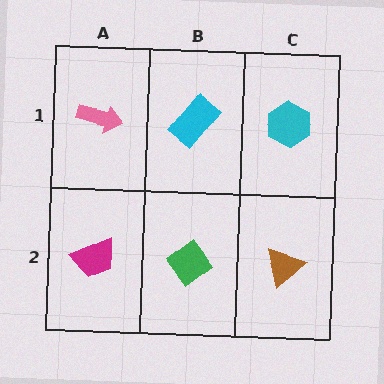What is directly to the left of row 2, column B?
A magenta trapezoid.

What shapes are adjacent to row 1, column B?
A green diamond (row 2, column B), a pink arrow (row 1, column A), a cyan hexagon (row 1, column C).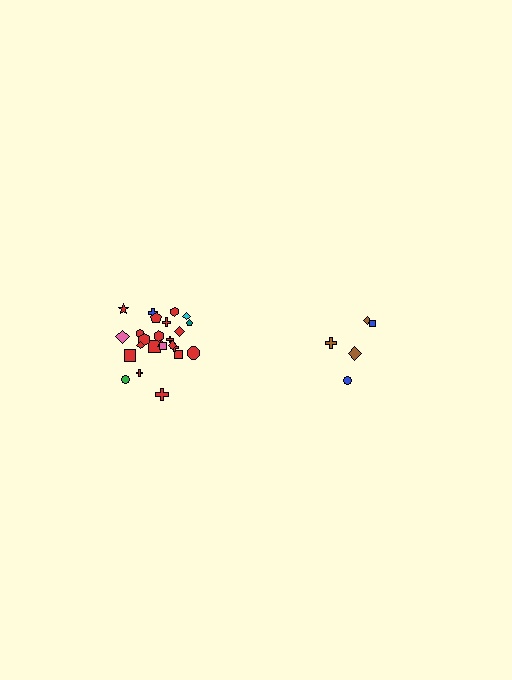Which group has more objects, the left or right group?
The left group.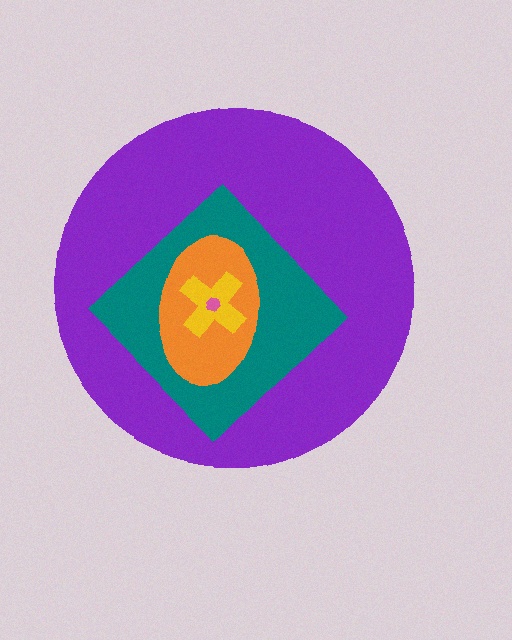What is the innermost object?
The pink hexagon.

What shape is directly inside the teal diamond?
The orange ellipse.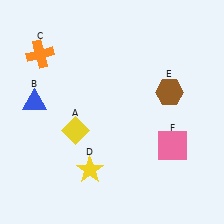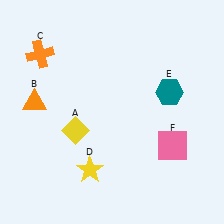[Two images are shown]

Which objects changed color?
B changed from blue to orange. E changed from brown to teal.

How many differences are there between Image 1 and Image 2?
There are 2 differences between the two images.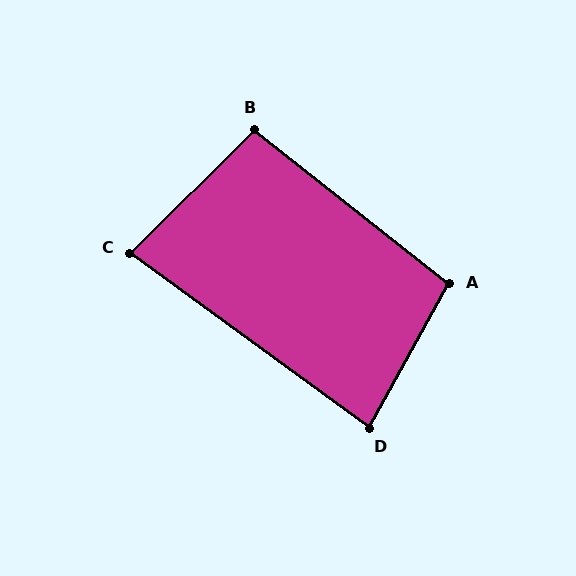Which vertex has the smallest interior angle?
C, at approximately 81 degrees.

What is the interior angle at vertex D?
Approximately 83 degrees (acute).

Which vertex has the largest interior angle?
A, at approximately 99 degrees.